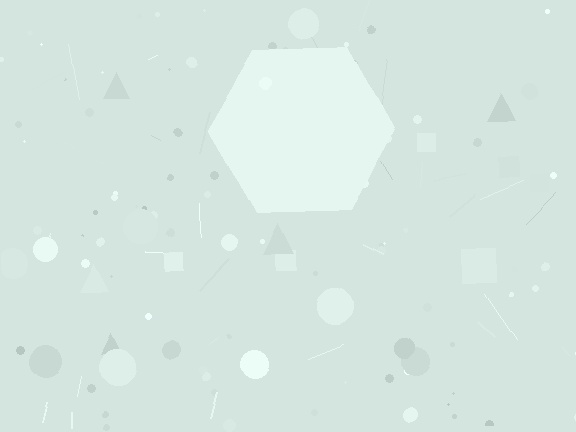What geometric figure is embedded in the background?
A hexagon is embedded in the background.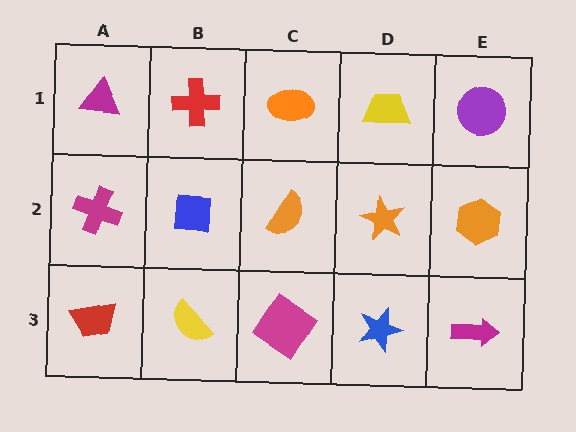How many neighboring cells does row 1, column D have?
3.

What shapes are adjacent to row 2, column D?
A yellow trapezoid (row 1, column D), a blue star (row 3, column D), an orange semicircle (row 2, column C), an orange hexagon (row 2, column E).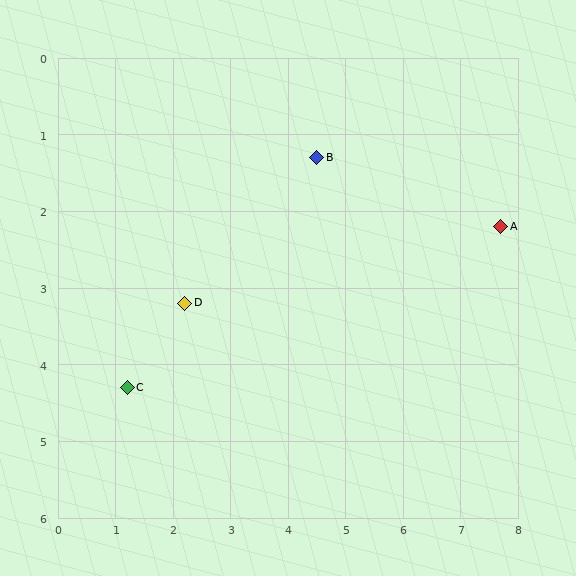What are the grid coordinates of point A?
Point A is at approximately (7.7, 2.2).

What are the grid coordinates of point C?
Point C is at approximately (1.2, 4.3).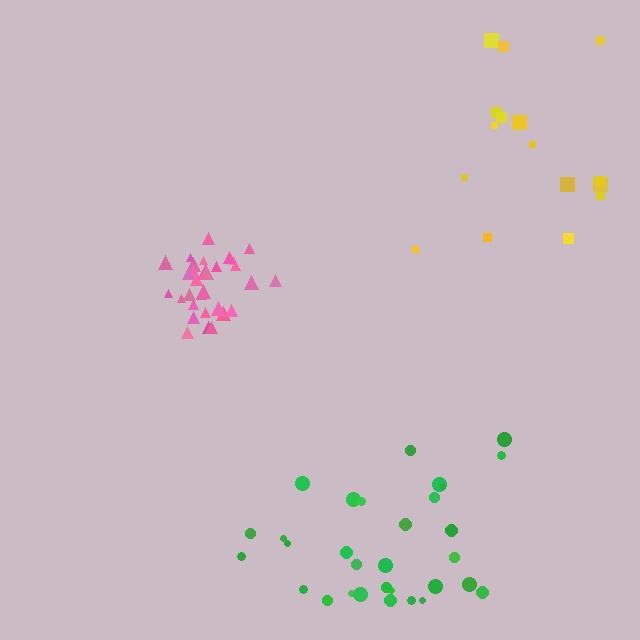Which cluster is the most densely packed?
Pink.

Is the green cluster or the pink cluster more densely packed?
Pink.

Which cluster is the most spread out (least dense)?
Yellow.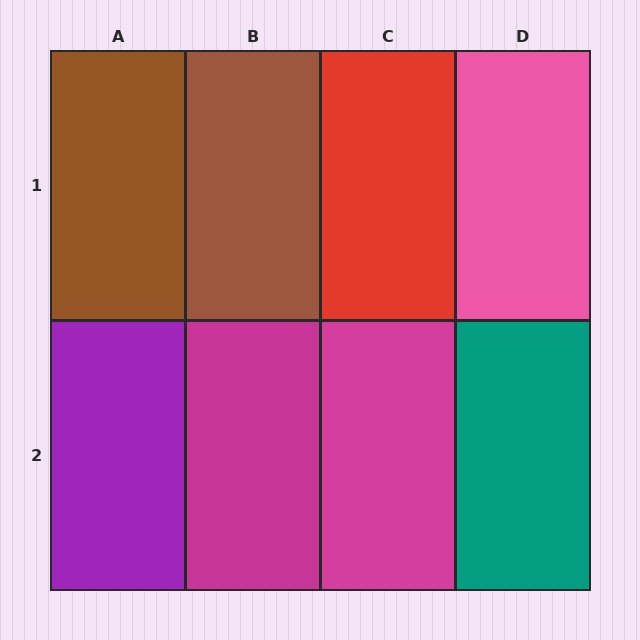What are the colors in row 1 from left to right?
Brown, brown, red, pink.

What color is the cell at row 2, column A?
Purple.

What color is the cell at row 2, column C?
Magenta.